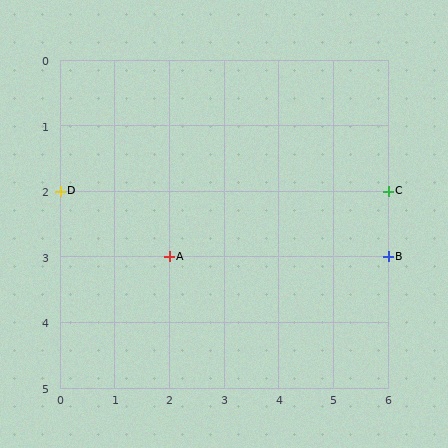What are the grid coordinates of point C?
Point C is at grid coordinates (6, 2).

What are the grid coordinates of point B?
Point B is at grid coordinates (6, 3).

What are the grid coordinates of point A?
Point A is at grid coordinates (2, 3).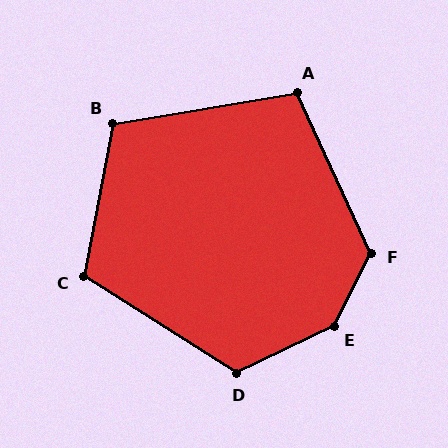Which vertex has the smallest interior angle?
A, at approximately 105 degrees.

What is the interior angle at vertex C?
Approximately 112 degrees (obtuse).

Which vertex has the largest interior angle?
E, at approximately 143 degrees.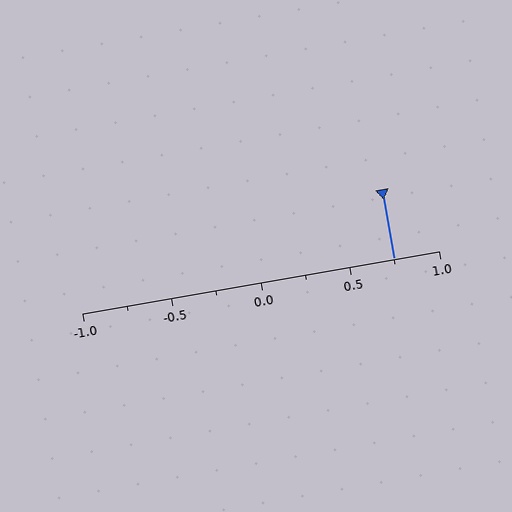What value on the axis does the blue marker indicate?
The marker indicates approximately 0.75.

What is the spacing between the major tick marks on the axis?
The major ticks are spaced 0.5 apart.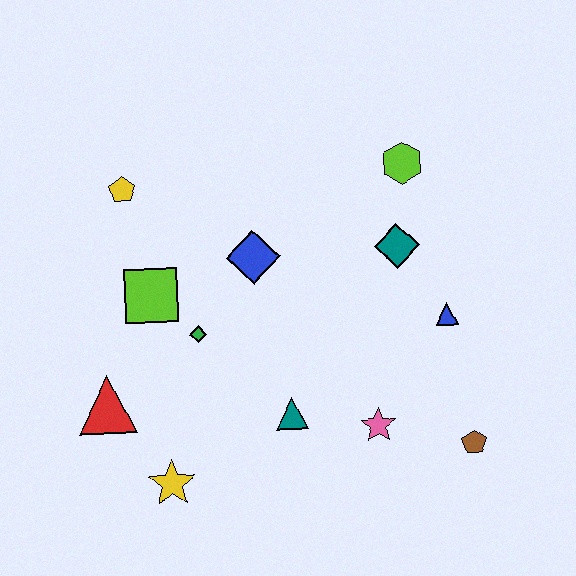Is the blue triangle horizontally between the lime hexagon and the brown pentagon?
Yes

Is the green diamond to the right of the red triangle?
Yes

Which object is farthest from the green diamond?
The brown pentagon is farthest from the green diamond.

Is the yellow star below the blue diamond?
Yes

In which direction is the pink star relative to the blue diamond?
The pink star is below the blue diamond.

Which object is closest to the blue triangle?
The teal diamond is closest to the blue triangle.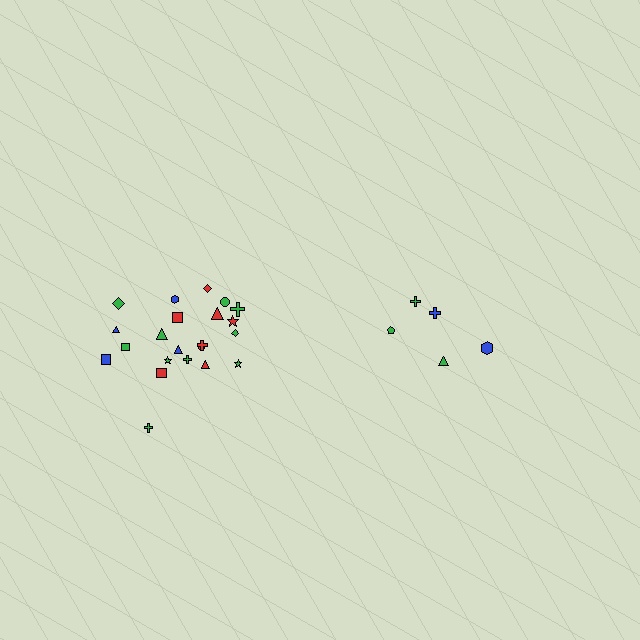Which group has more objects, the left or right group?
The left group.